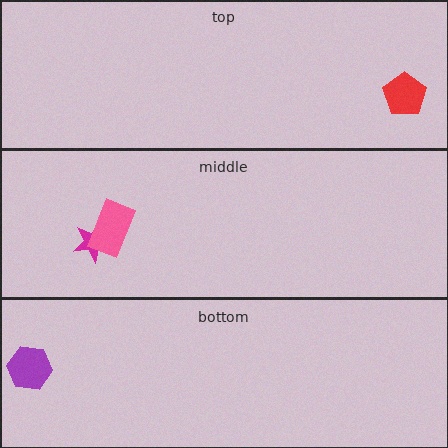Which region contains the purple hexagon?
The bottom region.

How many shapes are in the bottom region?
1.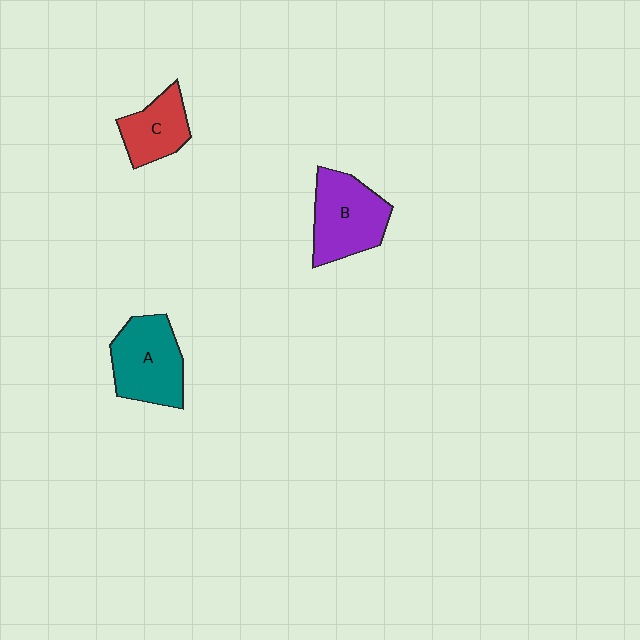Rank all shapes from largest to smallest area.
From largest to smallest: B (purple), A (teal), C (red).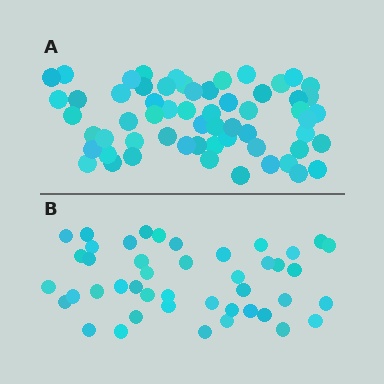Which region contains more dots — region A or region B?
Region A (the top region) has more dots.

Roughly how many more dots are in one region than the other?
Region A has approximately 15 more dots than region B.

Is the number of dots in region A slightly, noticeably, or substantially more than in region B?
Region A has noticeably more, but not dramatically so. The ratio is roughly 1.4 to 1.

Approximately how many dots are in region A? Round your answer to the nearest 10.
About 60 dots.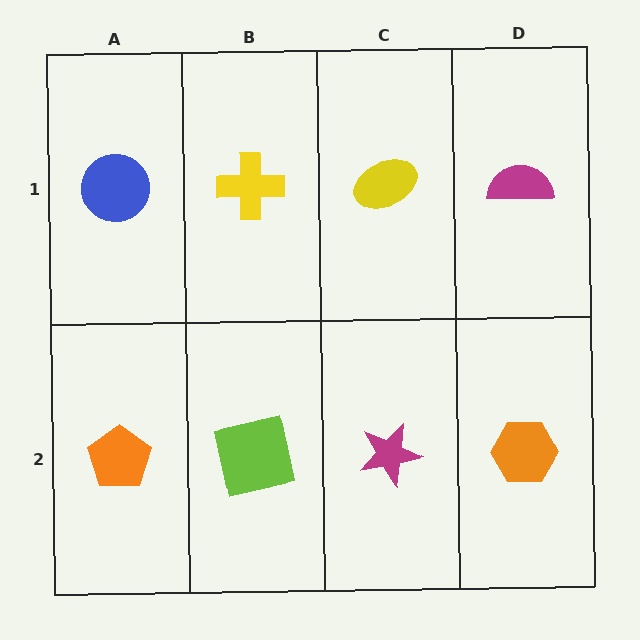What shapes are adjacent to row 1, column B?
A lime square (row 2, column B), a blue circle (row 1, column A), a yellow ellipse (row 1, column C).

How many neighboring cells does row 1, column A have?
2.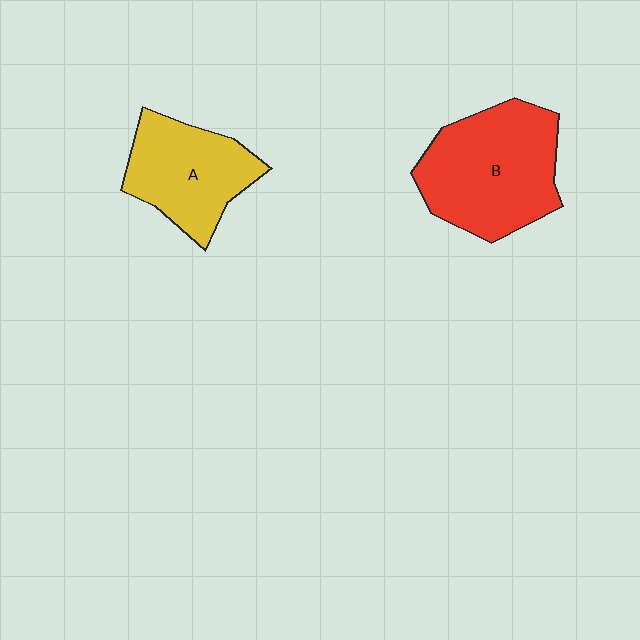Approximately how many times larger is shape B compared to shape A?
Approximately 1.4 times.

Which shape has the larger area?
Shape B (red).